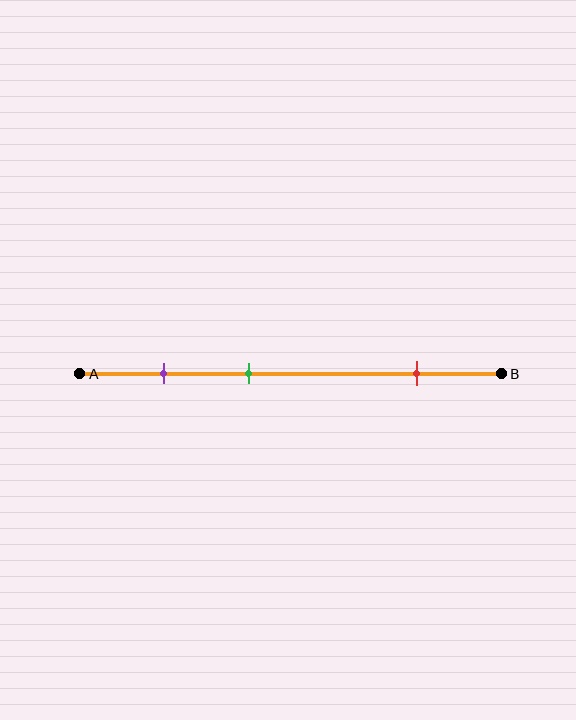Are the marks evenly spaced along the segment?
No, the marks are not evenly spaced.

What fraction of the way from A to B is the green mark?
The green mark is approximately 40% (0.4) of the way from A to B.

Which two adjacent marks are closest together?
The purple and green marks are the closest adjacent pair.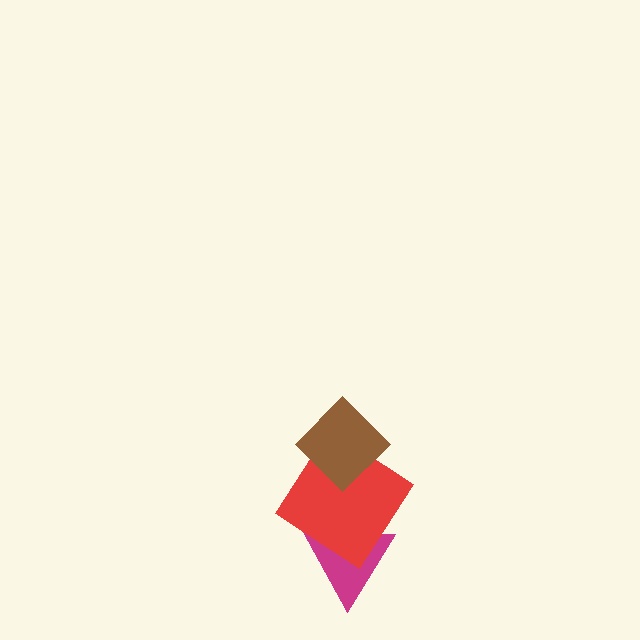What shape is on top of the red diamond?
The brown diamond is on top of the red diamond.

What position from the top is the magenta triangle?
The magenta triangle is 3rd from the top.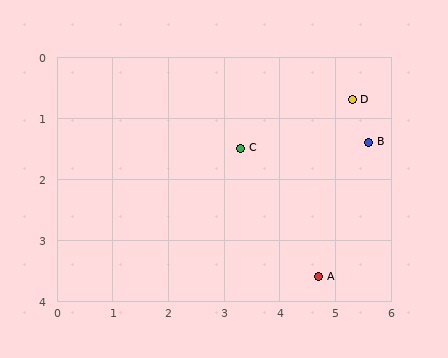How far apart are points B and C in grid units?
Points B and C are about 2.3 grid units apart.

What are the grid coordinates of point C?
Point C is at approximately (3.3, 1.5).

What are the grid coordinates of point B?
Point B is at approximately (5.6, 1.4).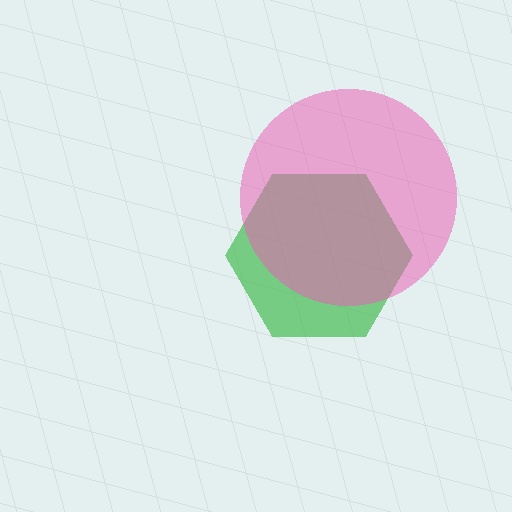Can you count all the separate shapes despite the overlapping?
Yes, there are 2 separate shapes.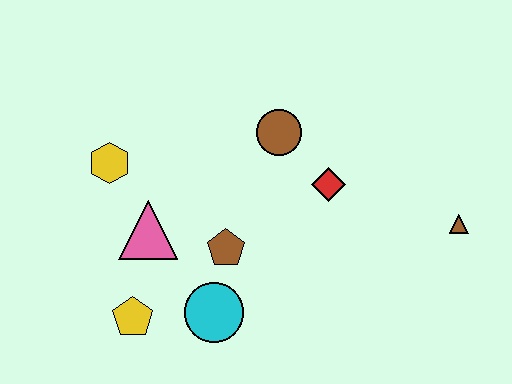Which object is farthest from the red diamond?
The yellow pentagon is farthest from the red diamond.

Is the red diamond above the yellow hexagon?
No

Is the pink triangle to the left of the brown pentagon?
Yes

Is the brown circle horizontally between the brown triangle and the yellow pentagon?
Yes